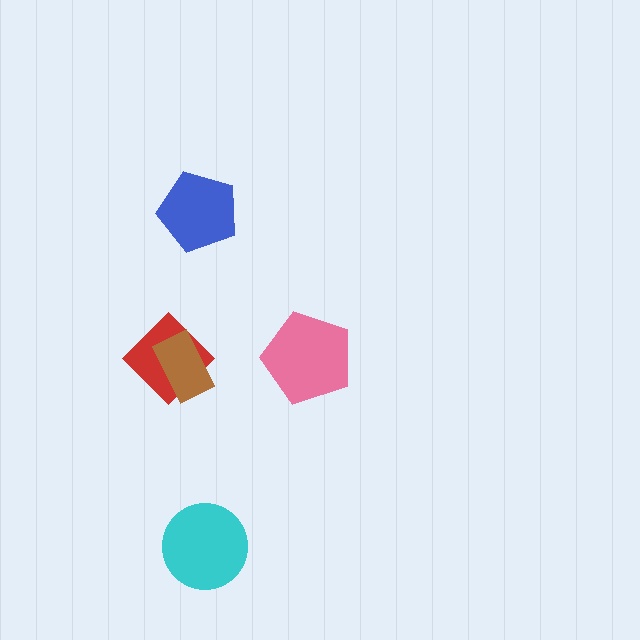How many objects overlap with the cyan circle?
0 objects overlap with the cyan circle.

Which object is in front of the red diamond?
The brown rectangle is in front of the red diamond.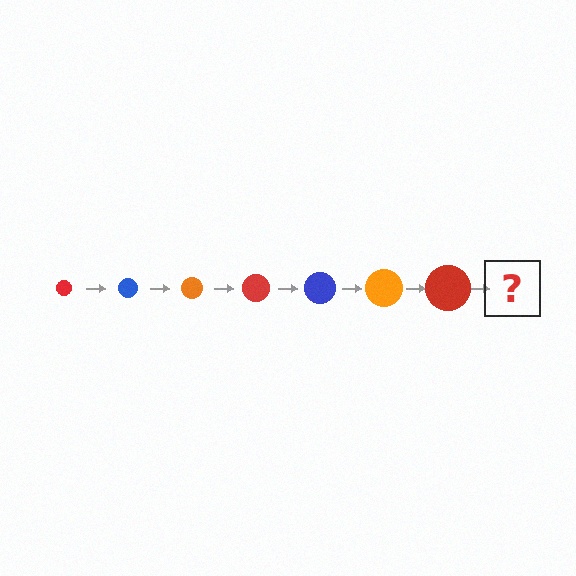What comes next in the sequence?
The next element should be a blue circle, larger than the previous one.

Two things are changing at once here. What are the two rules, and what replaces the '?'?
The two rules are that the circle grows larger each step and the color cycles through red, blue, and orange. The '?' should be a blue circle, larger than the previous one.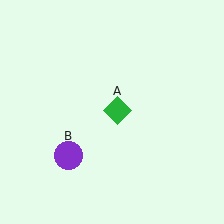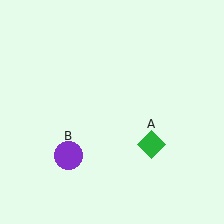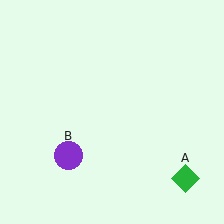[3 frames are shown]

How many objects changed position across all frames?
1 object changed position: green diamond (object A).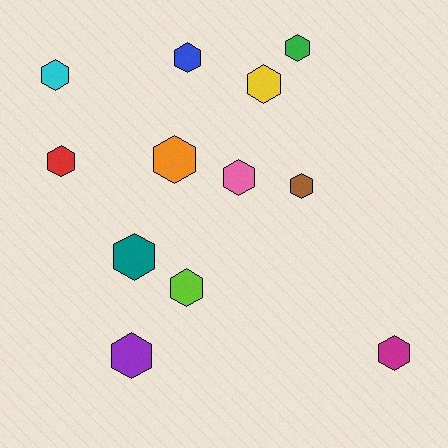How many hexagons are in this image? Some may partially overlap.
There are 12 hexagons.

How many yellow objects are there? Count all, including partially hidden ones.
There is 1 yellow object.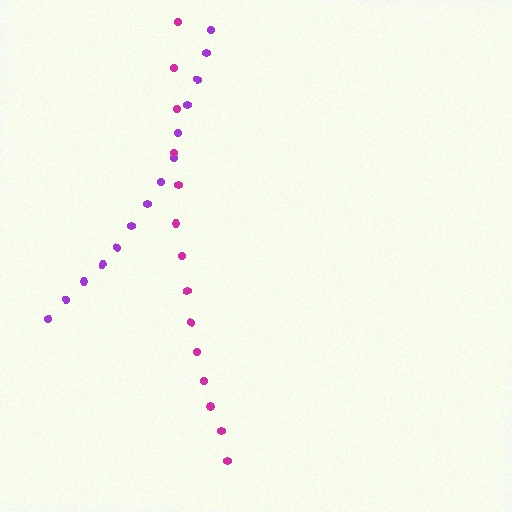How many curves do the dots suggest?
There are 2 distinct paths.